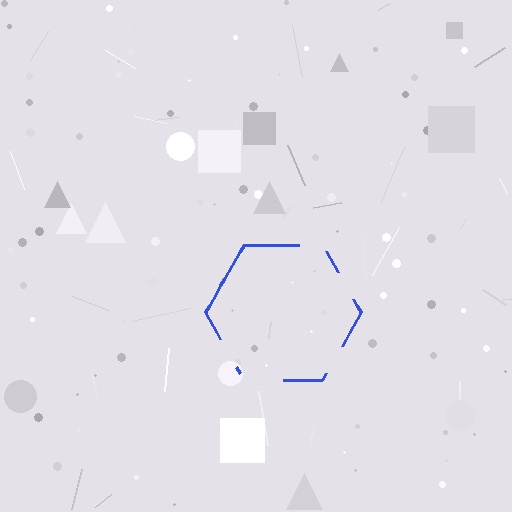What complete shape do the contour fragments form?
The contour fragments form a hexagon.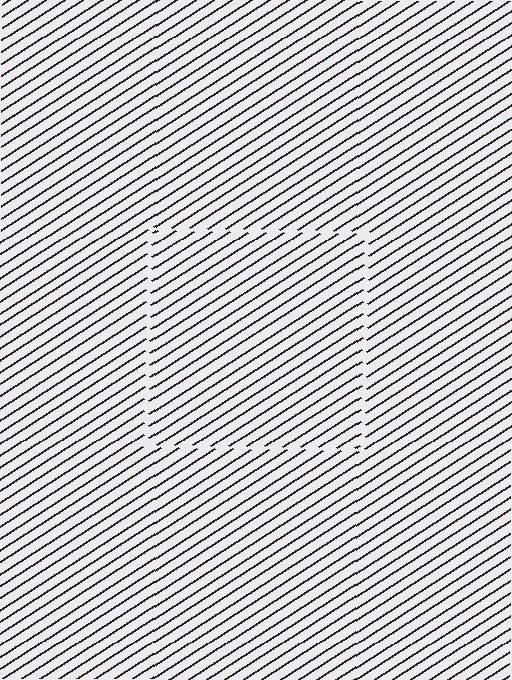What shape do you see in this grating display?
An illusory square. The interior of the shape contains the same grating, shifted by half a period — the contour is defined by the phase discontinuity where line-ends from the inner and outer gratings abut.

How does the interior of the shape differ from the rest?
The interior of the shape contains the same grating, shifted by half a period — the contour is defined by the phase discontinuity where line-ends from the inner and outer gratings abut.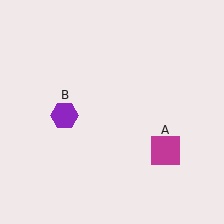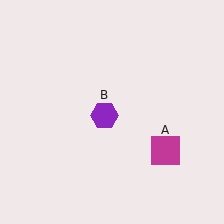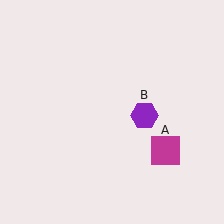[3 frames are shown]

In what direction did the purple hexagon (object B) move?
The purple hexagon (object B) moved right.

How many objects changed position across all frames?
1 object changed position: purple hexagon (object B).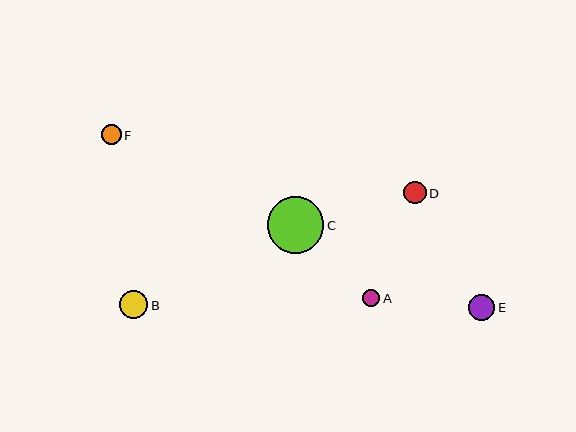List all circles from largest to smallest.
From largest to smallest: C, B, E, D, F, A.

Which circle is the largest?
Circle C is the largest with a size of approximately 56 pixels.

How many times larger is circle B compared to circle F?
Circle B is approximately 1.5 times the size of circle F.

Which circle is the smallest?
Circle A is the smallest with a size of approximately 18 pixels.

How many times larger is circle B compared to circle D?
Circle B is approximately 1.3 times the size of circle D.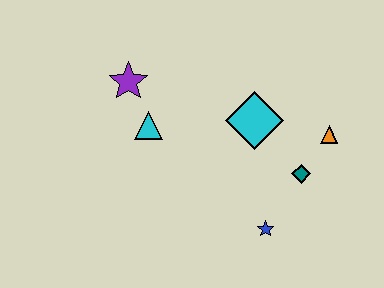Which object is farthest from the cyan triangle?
The orange triangle is farthest from the cyan triangle.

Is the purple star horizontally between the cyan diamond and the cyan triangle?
No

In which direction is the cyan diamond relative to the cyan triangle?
The cyan diamond is to the right of the cyan triangle.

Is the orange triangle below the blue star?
No